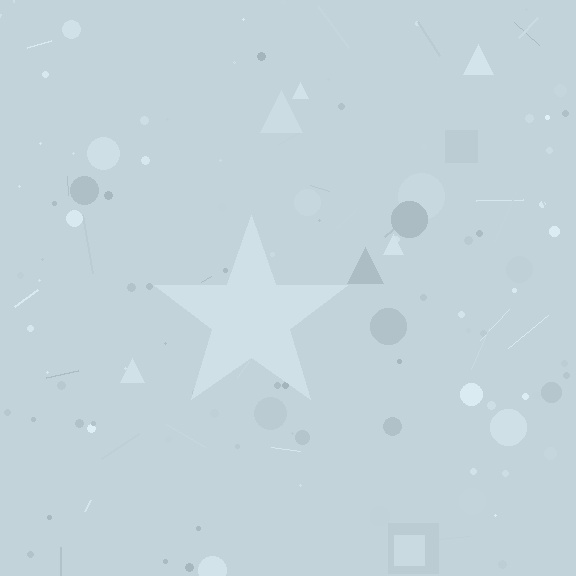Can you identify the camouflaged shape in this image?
The camouflaged shape is a star.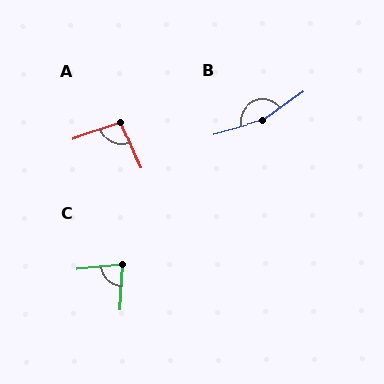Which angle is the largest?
B, at approximately 160 degrees.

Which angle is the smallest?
C, at approximately 81 degrees.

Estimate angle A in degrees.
Approximately 94 degrees.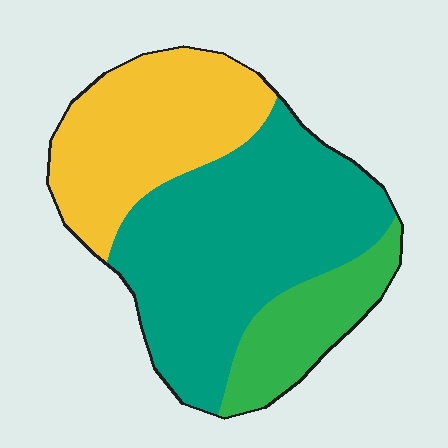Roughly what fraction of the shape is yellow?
Yellow takes up about one third (1/3) of the shape.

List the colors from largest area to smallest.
From largest to smallest: teal, yellow, green.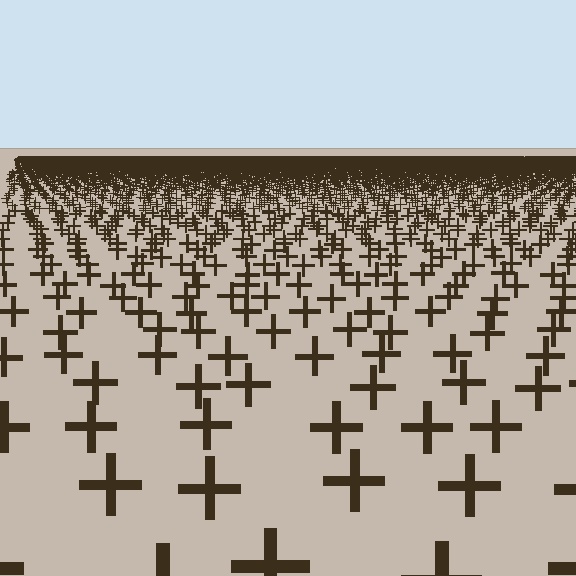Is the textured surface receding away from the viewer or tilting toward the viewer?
The surface is receding away from the viewer. Texture elements get smaller and denser toward the top.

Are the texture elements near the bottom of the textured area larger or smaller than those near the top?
Larger. Near the bottom, elements are closer to the viewer and appear at a bigger on-screen size.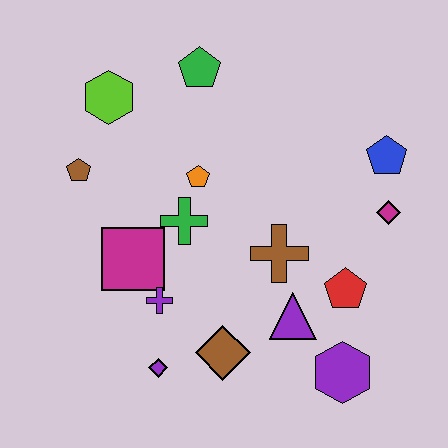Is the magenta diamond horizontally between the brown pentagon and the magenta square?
No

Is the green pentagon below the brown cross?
No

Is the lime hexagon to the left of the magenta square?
Yes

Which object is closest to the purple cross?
The magenta square is closest to the purple cross.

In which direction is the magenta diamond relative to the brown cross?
The magenta diamond is to the right of the brown cross.